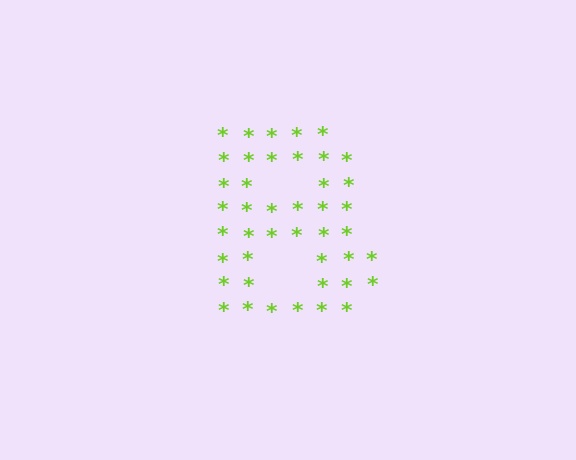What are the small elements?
The small elements are asterisks.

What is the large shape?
The large shape is the letter B.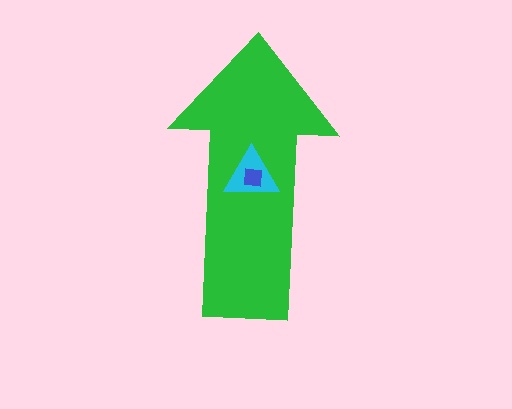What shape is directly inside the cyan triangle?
The blue square.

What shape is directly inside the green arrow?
The cyan triangle.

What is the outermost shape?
The green arrow.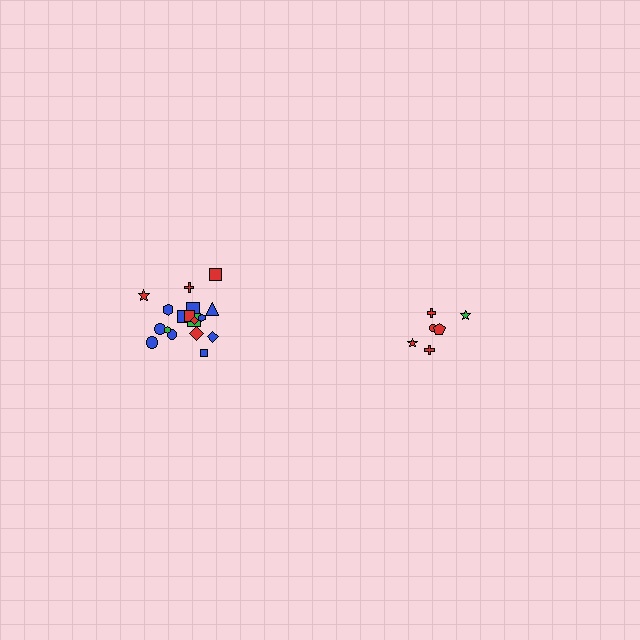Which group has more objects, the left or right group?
The left group.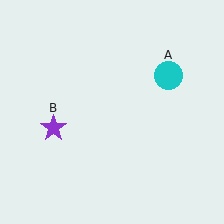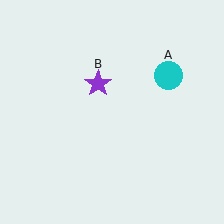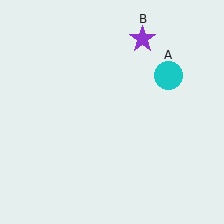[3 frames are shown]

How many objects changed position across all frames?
1 object changed position: purple star (object B).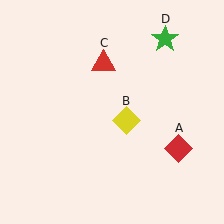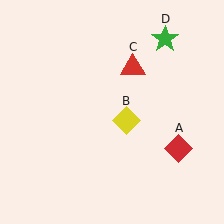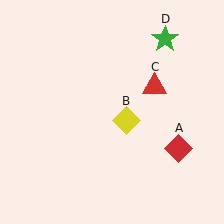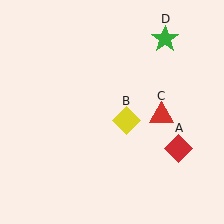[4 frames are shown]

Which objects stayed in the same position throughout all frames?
Red diamond (object A) and yellow diamond (object B) and green star (object D) remained stationary.